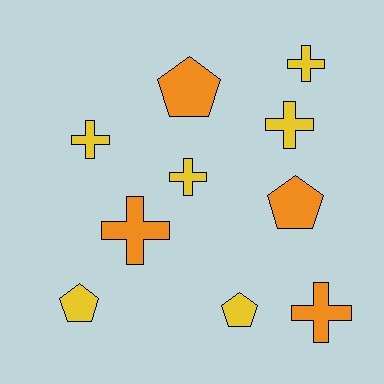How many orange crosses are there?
There are 2 orange crosses.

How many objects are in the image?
There are 10 objects.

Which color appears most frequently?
Yellow, with 6 objects.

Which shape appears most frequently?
Cross, with 6 objects.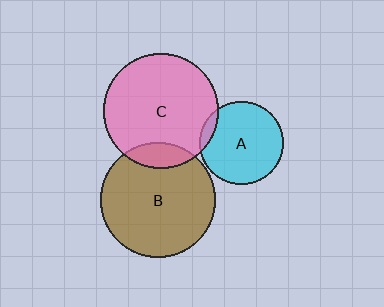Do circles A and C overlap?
Yes.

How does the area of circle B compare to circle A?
Approximately 1.9 times.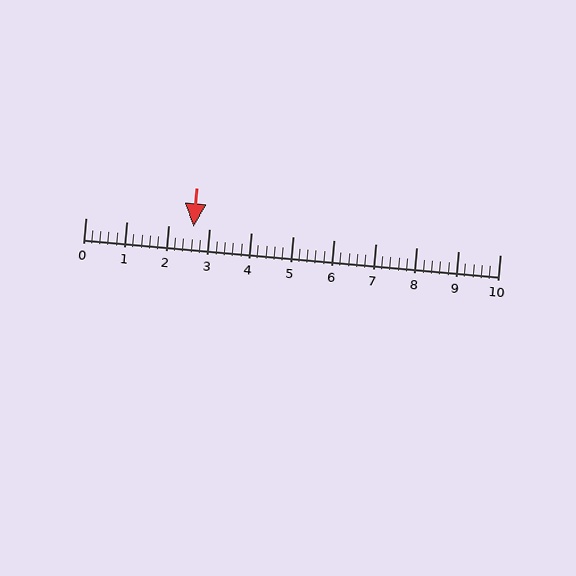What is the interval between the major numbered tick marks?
The major tick marks are spaced 1 units apart.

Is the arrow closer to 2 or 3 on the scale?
The arrow is closer to 3.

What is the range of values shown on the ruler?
The ruler shows values from 0 to 10.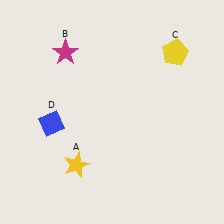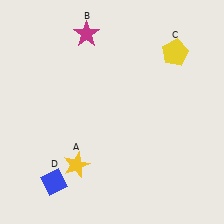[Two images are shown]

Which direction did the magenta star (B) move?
The magenta star (B) moved right.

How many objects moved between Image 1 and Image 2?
2 objects moved between the two images.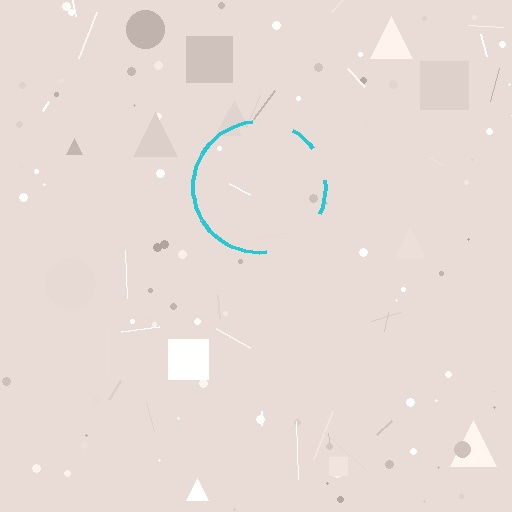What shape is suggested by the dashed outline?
The dashed outline suggests a circle.